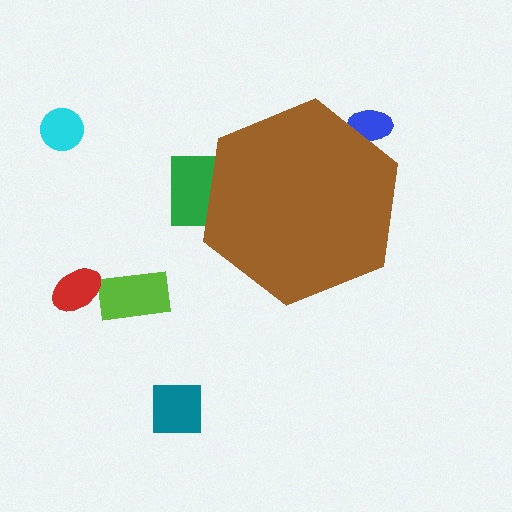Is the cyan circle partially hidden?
No, the cyan circle is fully visible.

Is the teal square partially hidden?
No, the teal square is fully visible.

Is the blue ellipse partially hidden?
Yes, the blue ellipse is partially hidden behind the brown hexagon.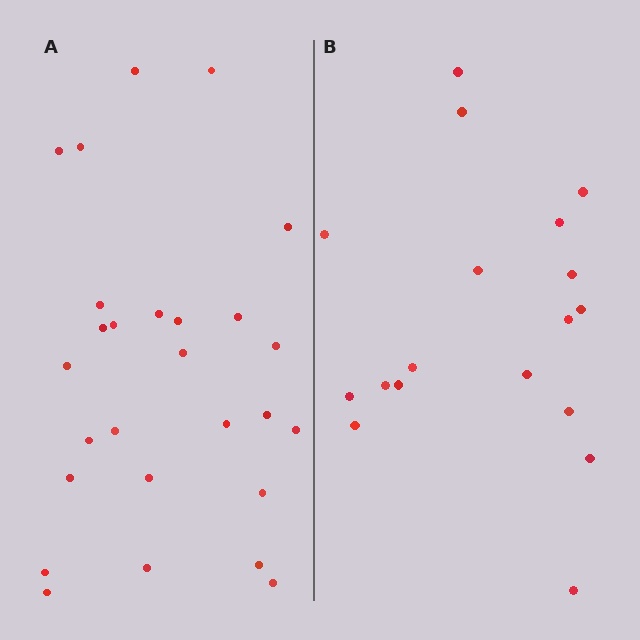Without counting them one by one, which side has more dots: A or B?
Region A (the left region) has more dots.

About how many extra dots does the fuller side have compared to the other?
Region A has roughly 8 or so more dots than region B.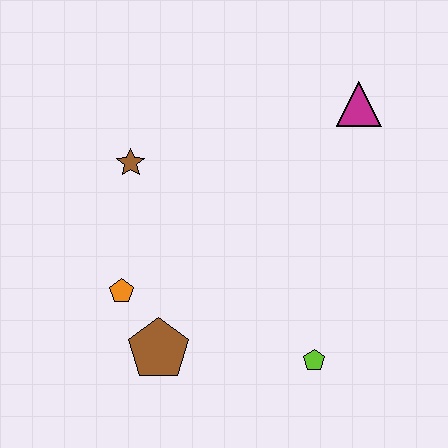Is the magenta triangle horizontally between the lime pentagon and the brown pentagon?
No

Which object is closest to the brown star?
The orange pentagon is closest to the brown star.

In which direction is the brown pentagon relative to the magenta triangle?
The brown pentagon is below the magenta triangle.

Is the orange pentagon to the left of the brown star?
Yes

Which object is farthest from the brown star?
The lime pentagon is farthest from the brown star.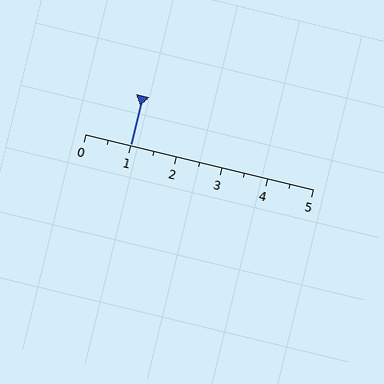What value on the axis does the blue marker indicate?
The marker indicates approximately 1.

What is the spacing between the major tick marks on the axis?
The major ticks are spaced 1 apart.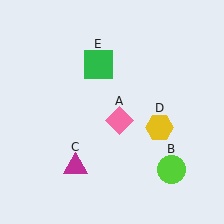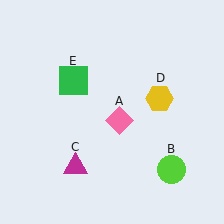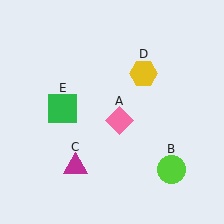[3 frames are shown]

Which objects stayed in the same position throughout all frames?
Pink diamond (object A) and lime circle (object B) and magenta triangle (object C) remained stationary.